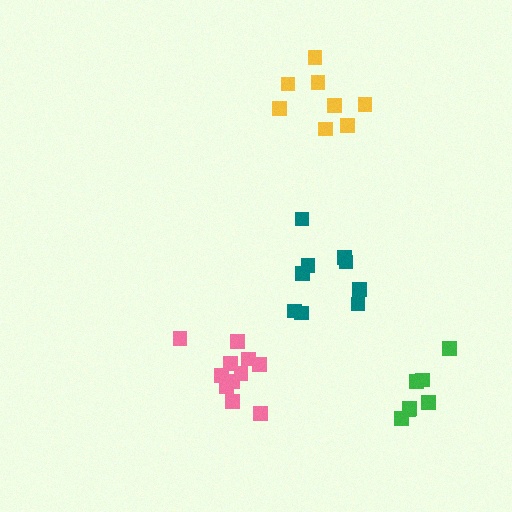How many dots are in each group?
Group 1: 11 dots, Group 2: 9 dots, Group 3: 9 dots, Group 4: 7 dots (36 total).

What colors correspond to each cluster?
The clusters are colored: pink, yellow, teal, green.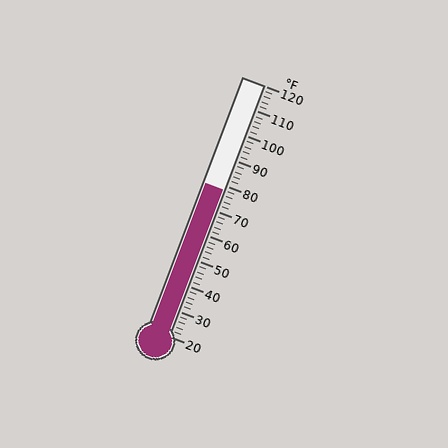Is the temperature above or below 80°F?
The temperature is below 80°F.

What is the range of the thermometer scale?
The thermometer scale ranges from 20°F to 120°F.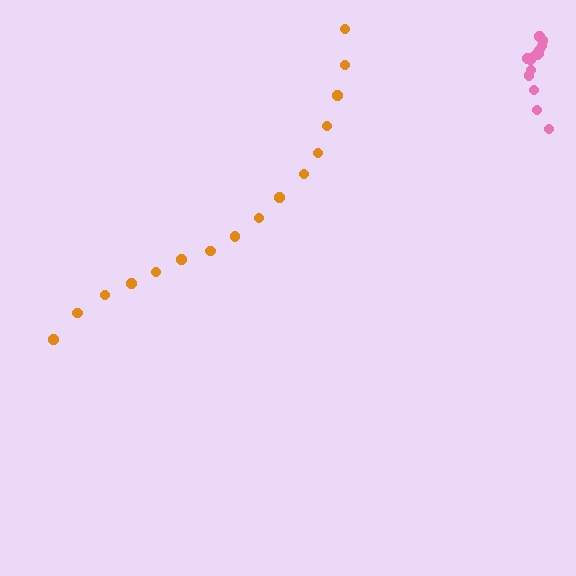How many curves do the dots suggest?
There are 2 distinct paths.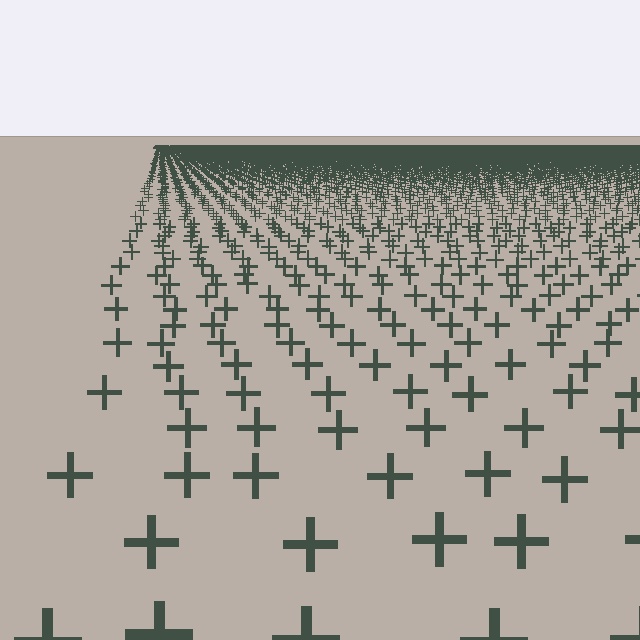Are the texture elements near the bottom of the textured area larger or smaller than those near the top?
Larger. Near the bottom, elements are closer to the viewer and appear at a bigger on-screen size.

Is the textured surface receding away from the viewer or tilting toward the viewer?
The surface is receding away from the viewer. Texture elements get smaller and denser toward the top.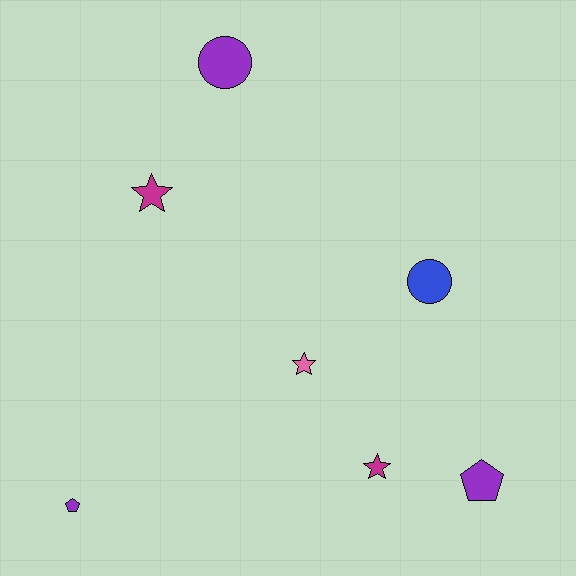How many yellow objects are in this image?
There are no yellow objects.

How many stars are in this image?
There are 3 stars.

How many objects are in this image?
There are 7 objects.